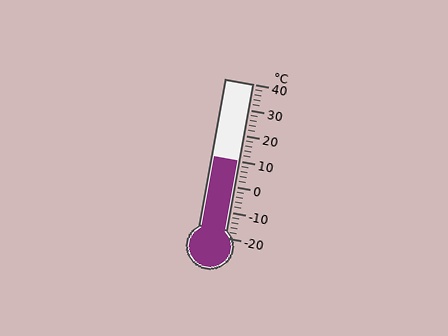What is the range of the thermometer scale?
The thermometer scale ranges from -20°C to 40°C.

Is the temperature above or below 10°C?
The temperature is at 10°C.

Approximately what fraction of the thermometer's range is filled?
The thermometer is filled to approximately 50% of its range.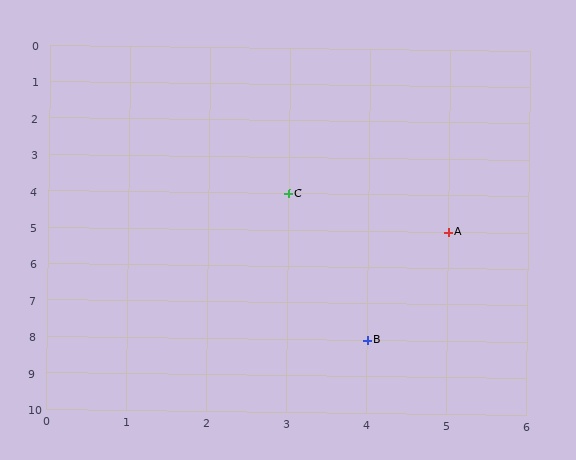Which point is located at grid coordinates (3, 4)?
Point C is at (3, 4).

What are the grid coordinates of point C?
Point C is at grid coordinates (3, 4).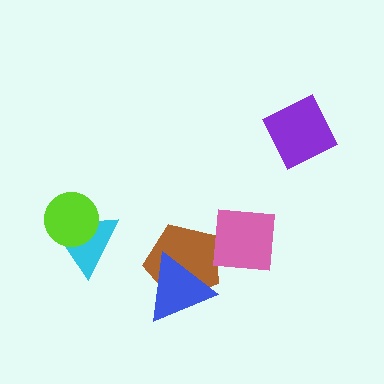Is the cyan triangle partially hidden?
Yes, it is partially covered by another shape.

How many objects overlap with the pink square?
1 object overlaps with the pink square.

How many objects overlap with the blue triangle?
1 object overlaps with the blue triangle.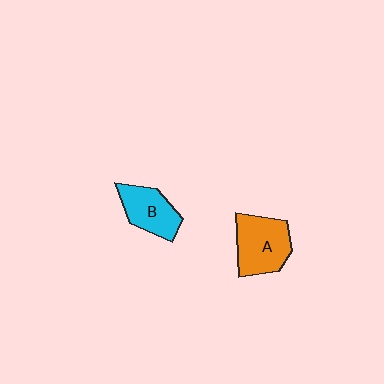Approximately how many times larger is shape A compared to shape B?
Approximately 1.3 times.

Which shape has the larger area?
Shape A (orange).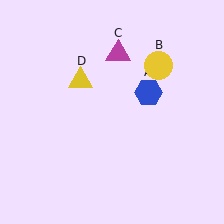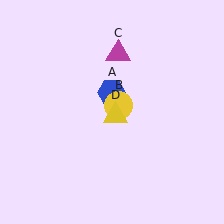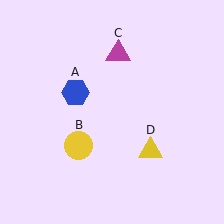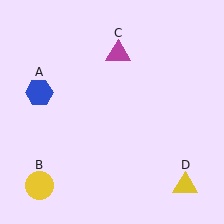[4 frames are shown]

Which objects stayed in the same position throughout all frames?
Magenta triangle (object C) remained stationary.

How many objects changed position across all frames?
3 objects changed position: blue hexagon (object A), yellow circle (object B), yellow triangle (object D).